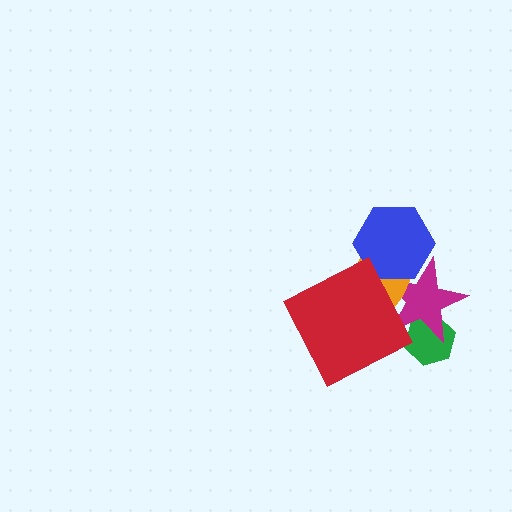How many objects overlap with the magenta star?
4 objects overlap with the magenta star.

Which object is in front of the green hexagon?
The magenta star is in front of the green hexagon.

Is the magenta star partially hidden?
Yes, it is partially covered by another shape.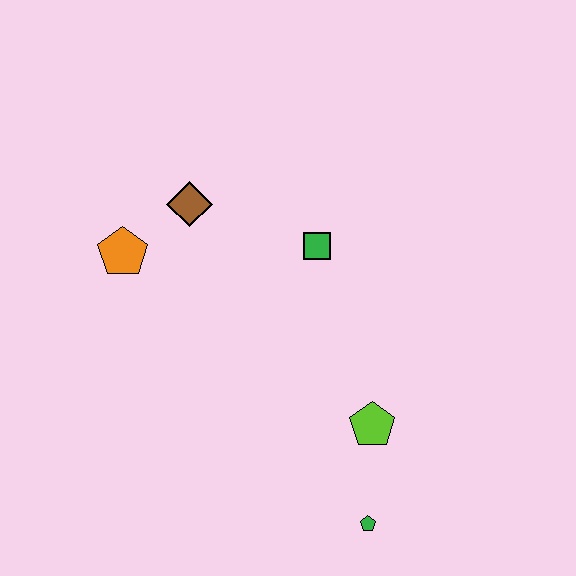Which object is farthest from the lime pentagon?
The orange pentagon is farthest from the lime pentagon.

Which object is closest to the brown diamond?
The orange pentagon is closest to the brown diamond.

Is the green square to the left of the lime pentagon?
Yes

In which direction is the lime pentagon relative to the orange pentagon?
The lime pentagon is to the right of the orange pentagon.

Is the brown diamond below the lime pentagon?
No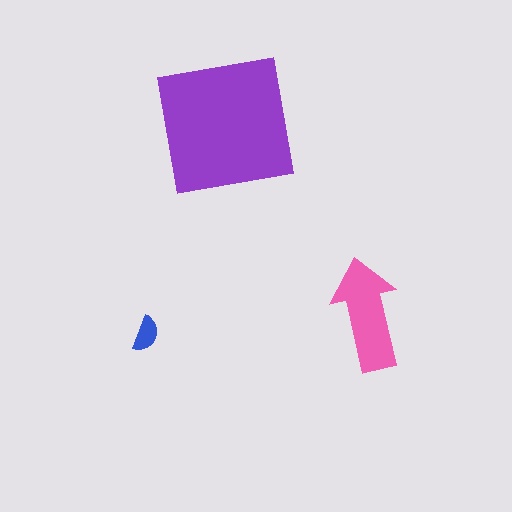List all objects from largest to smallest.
The purple square, the pink arrow, the blue semicircle.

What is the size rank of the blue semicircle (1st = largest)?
3rd.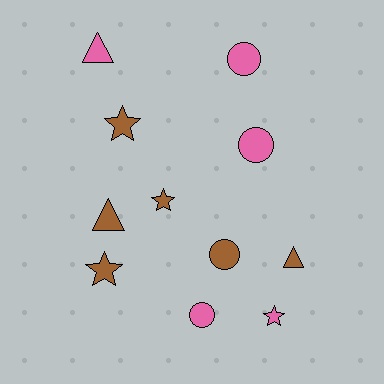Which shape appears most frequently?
Circle, with 4 objects.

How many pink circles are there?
There are 3 pink circles.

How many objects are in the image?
There are 11 objects.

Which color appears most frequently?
Brown, with 6 objects.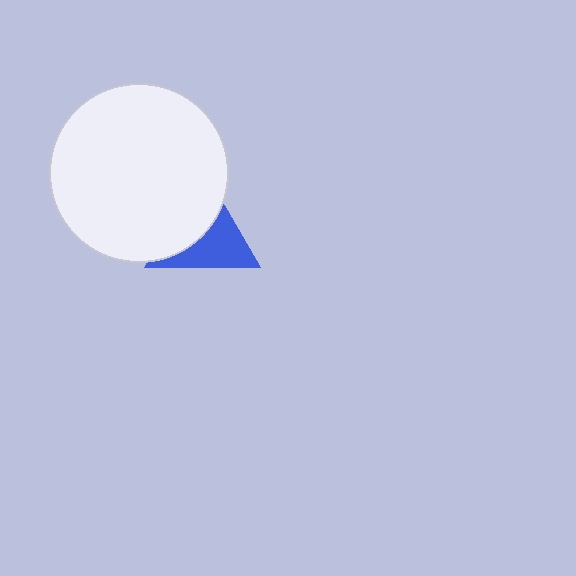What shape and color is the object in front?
The object in front is a white circle.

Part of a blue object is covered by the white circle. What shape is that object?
It is a triangle.